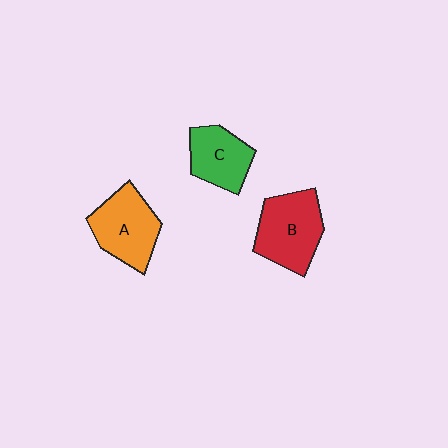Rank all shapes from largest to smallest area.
From largest to smallest: B (red), A (orange), C (green).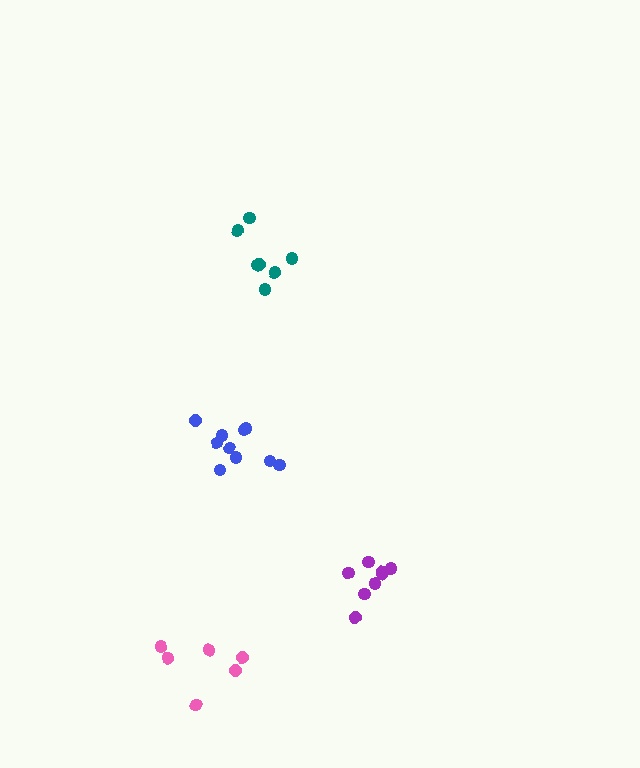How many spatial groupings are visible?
There are 4 spatial groupings.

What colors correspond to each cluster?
The clusters are colored: purple, teal, blue, pink.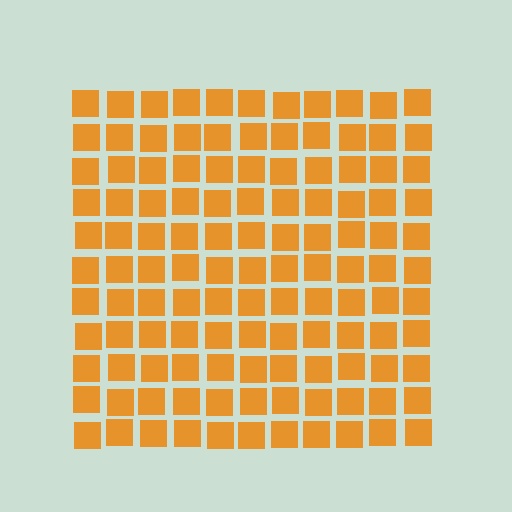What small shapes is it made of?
It is made of small squares.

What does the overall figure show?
The overall figure shows a square.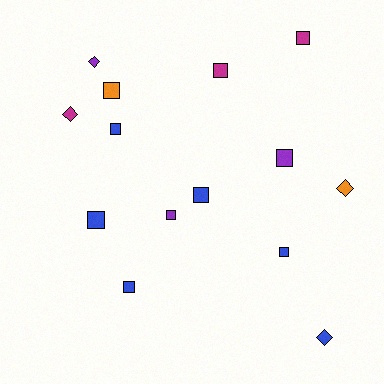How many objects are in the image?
There are 14 objects.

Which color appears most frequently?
Blue, with 6 objects.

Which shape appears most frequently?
Square, with 10 objects.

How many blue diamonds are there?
There is 1 blue diamond.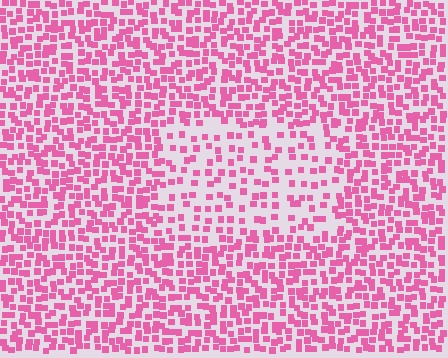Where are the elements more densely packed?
The elements are more densely packed outside the rectangle boundary.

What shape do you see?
I see a rectangle.